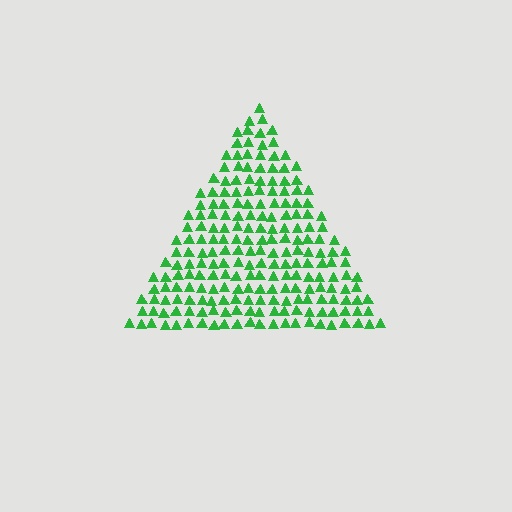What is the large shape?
The large shape is a triangle.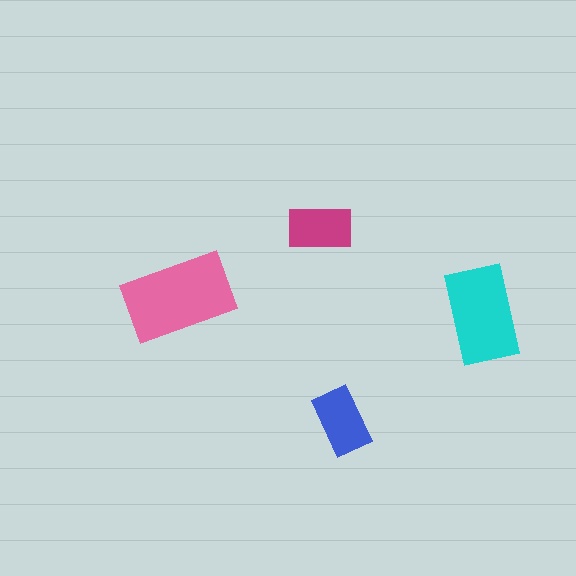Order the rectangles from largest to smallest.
the pink one, the cyan one, the blue one, the magenta one.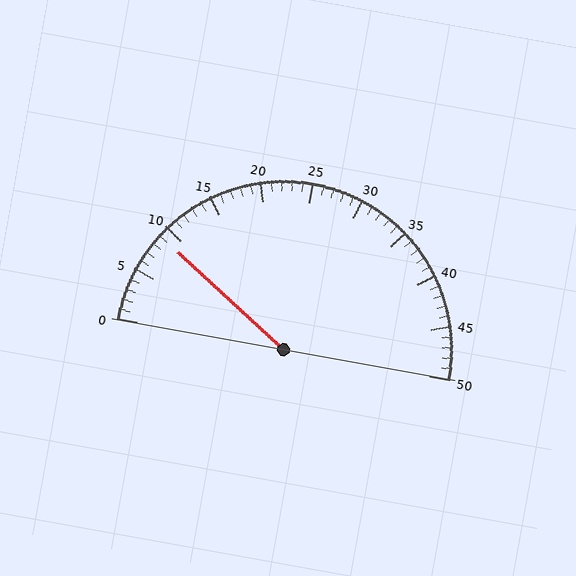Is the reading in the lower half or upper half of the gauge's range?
The reading is in the lower half of the range (0 to 50).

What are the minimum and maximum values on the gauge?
The gauge ranges from 0 to 50.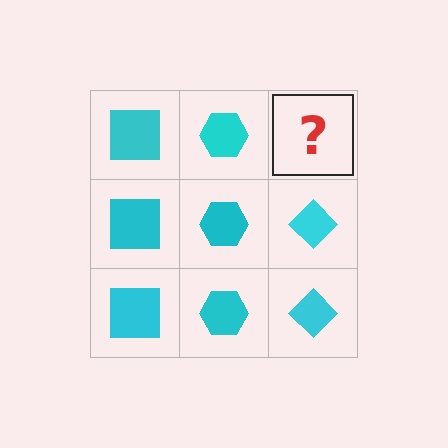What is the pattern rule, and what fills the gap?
The rule is that each column has a consistent shape. The gap should be filled with a cyan diamond.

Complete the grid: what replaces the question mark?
The question mark should be replaced with a cyan diamond.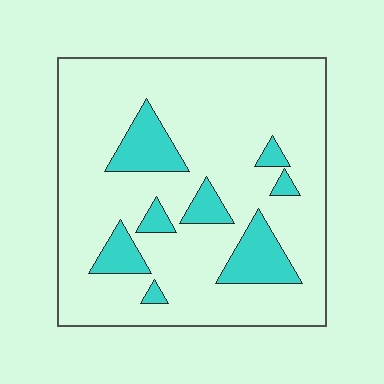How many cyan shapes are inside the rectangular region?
8.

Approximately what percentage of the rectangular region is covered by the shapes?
Approximately 15%.